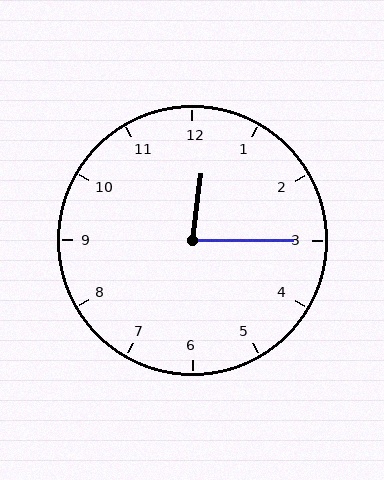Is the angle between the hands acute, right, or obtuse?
It is acute.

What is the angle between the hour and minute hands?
Approximately 82 degrees.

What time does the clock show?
12:15.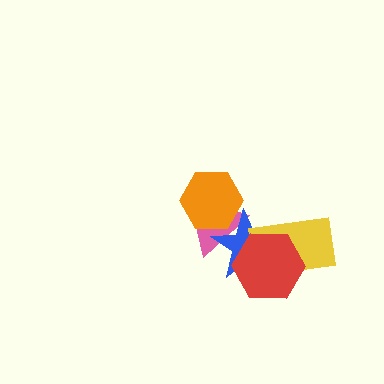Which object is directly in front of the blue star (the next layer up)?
The yellow rectangle is directly in front of the blue star.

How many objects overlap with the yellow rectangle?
2 objects overlap with the yellow rectangle.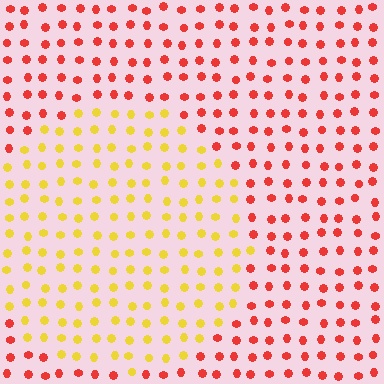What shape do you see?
I see a circle.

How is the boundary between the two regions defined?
The boundary is defined purely by a slight shift in hue (about 52 degrees). Spacing, size, and orientation are identical on both sides.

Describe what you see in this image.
The image is filled with small red elements in a uniform arrangement. A circle-shaped region is visible where the elements are tinted to a slightly different hue, forming a subtle color boundary.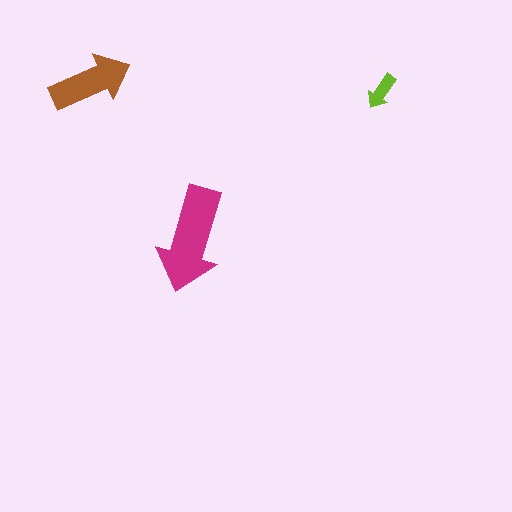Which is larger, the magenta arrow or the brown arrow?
The magenta one.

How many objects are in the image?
There are 3 objects in the image.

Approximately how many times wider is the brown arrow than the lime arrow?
About 2 times wider.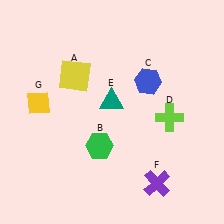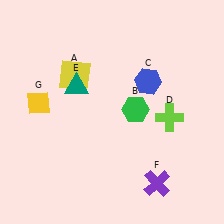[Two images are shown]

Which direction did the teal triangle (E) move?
The teal triangle (E) moved left.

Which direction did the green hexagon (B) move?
The green hexagon (B) moved up.